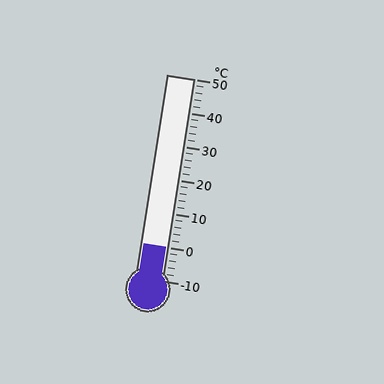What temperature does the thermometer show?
The thermometer shows approximately 0°C.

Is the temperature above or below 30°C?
The temperature is below 30°C.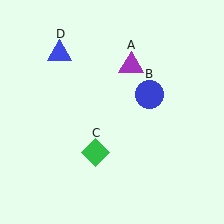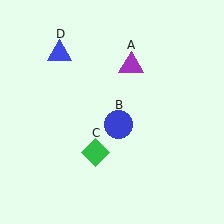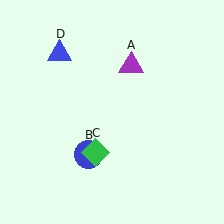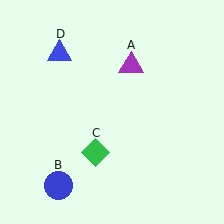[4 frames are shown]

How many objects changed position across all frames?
1 object changed position: blue circle (object B).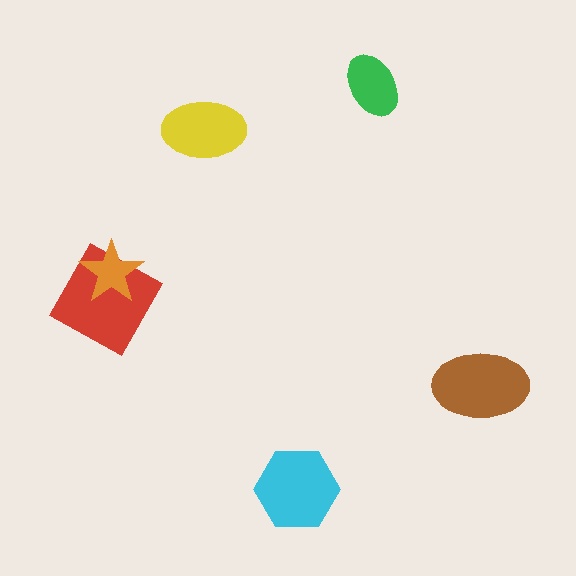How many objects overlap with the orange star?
1 object overlaps with the orange star.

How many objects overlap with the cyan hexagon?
0 objects overlap with the cyan hexagon.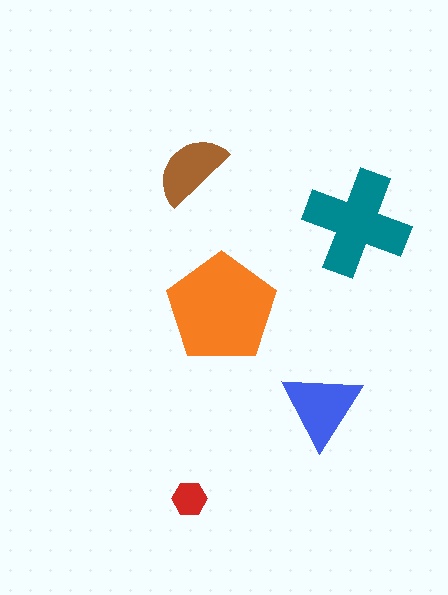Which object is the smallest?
The red hexagon.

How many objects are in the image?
There are 5 objects in the image.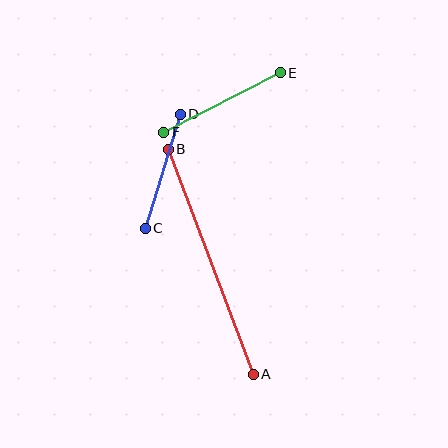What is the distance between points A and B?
The distance is approximately 240 pixels.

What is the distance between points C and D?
The distance is approximately 119 pixels.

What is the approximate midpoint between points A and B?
The midpoint is at approximately (211, 262) pixels.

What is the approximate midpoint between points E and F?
The midpoint is at approximately (222, 103) pixels.